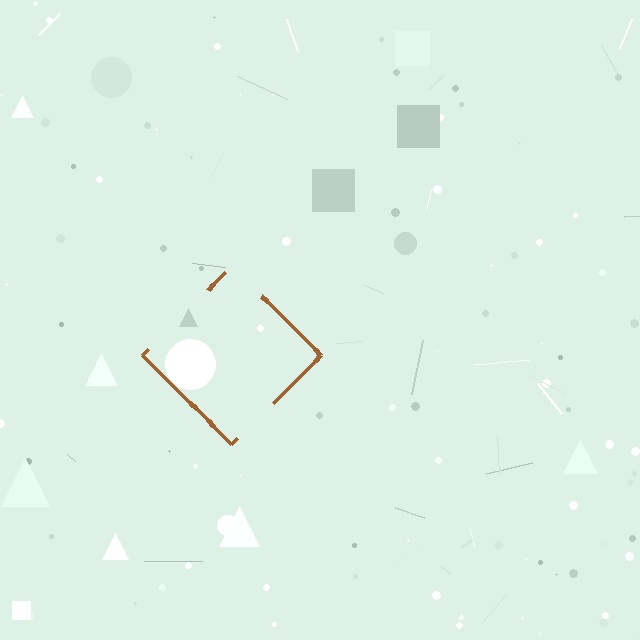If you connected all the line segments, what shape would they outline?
They would outline a diamond.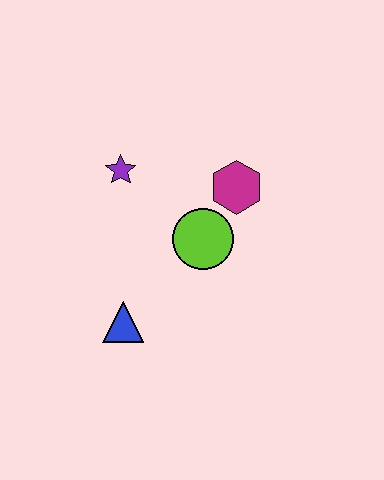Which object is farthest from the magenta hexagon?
The blue triangle is farthest from the magenta hexagon.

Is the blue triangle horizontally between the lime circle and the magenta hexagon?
No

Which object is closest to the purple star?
The lime circle is closest to the purple star.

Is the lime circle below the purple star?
Yes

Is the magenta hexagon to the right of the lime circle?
Yes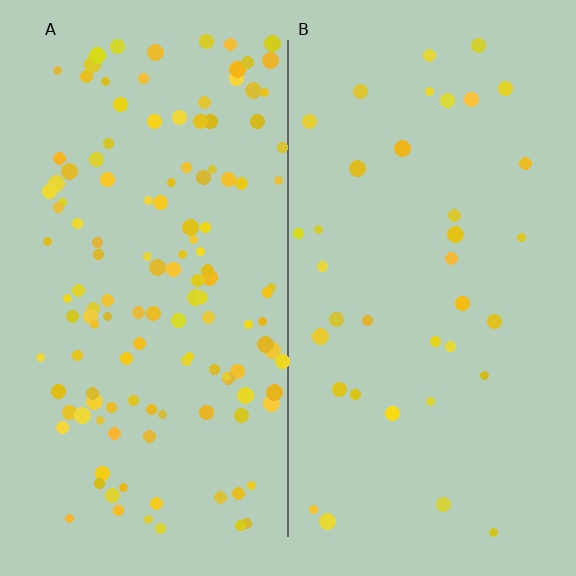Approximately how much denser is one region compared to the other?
Approximately 3.6× — region A over region B.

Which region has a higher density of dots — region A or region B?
A (the left).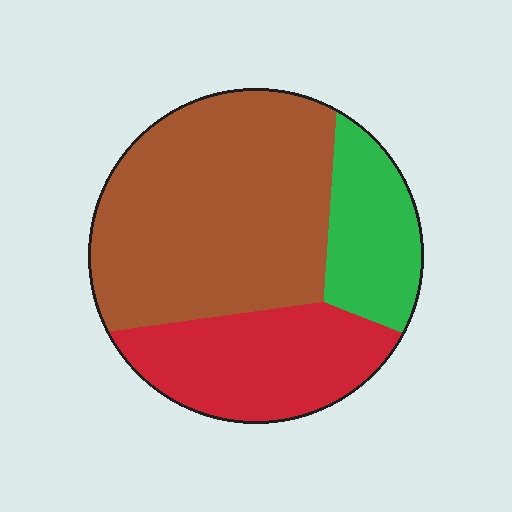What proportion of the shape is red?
Red covers roughly 25% of the shape.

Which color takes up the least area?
Green, at roughly 20%.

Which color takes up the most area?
Brown, at roughly 55%.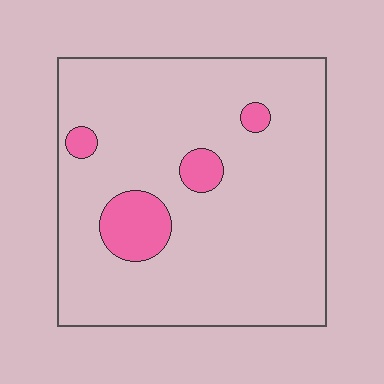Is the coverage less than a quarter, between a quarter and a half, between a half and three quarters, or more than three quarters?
Less than a quarter.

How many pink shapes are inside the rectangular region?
4.